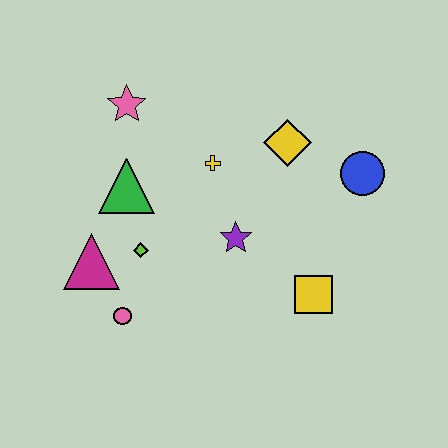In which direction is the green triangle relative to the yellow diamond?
The green triangle is to the left of the yellow diamond.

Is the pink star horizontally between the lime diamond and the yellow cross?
No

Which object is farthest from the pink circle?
The blue circle is farthest from the pink circle.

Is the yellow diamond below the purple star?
No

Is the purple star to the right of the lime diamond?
Yes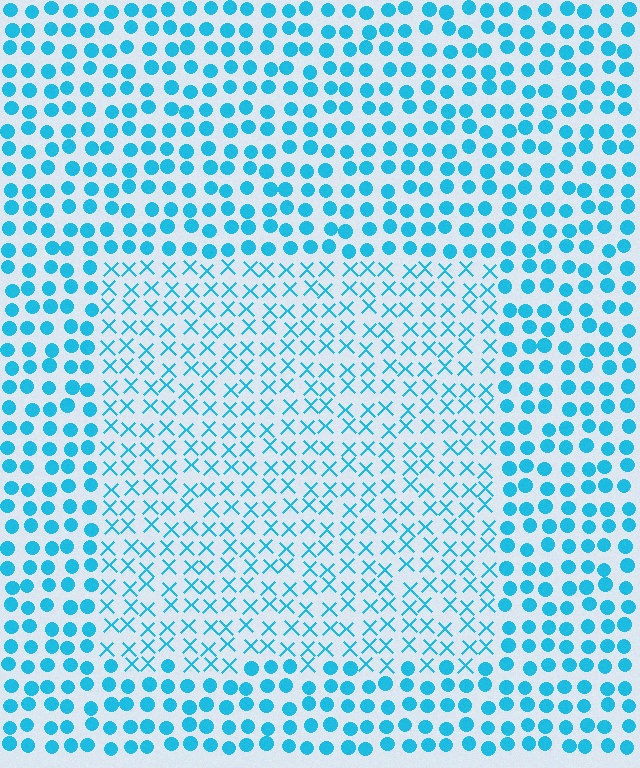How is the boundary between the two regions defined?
The boundary is defined by a change in element shape: X marks inside vs. circles outside. All elements share the same color and spacing.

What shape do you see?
I see a rectangle.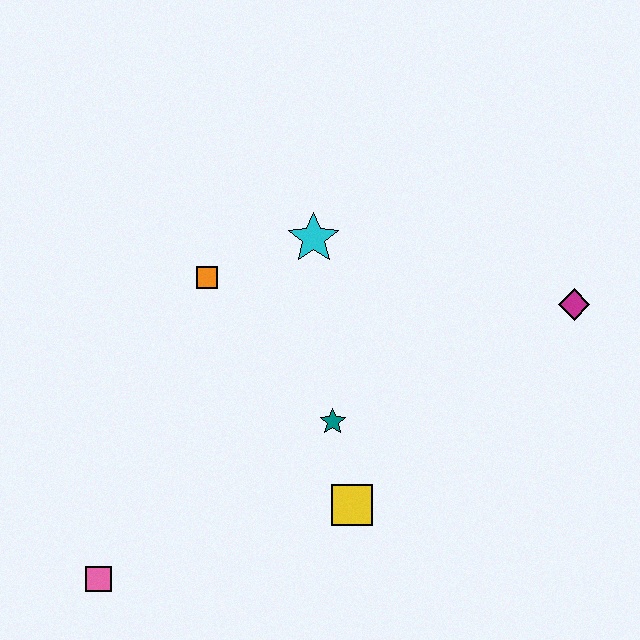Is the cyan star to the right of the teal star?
No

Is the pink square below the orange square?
Yes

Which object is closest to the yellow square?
The teal star is closest to the yellow square.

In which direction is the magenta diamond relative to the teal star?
The magenta diamond is to the right of the teal star.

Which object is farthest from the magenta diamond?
The pink square is farthest from the magenta diamond.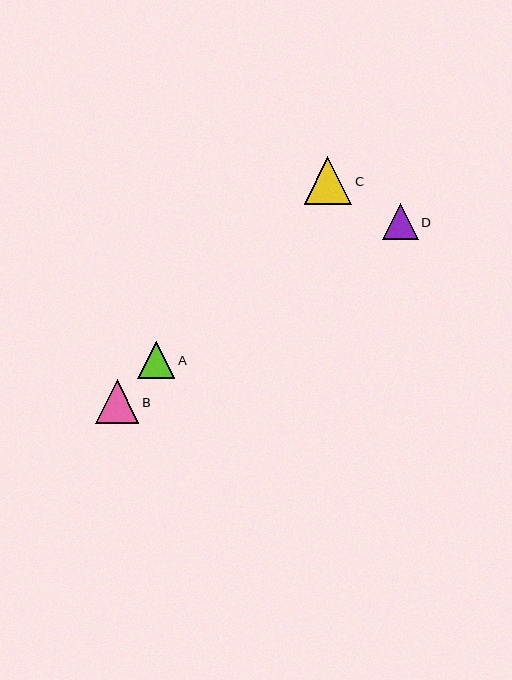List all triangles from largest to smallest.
From largest to smallest: C, B, A, D.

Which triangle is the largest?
Triangle C is the largest with a size of approximately 48 pixels.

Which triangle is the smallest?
Triangle D is the smallest with a size of approximately 36 pixels.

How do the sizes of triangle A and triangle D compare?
Triangle A and triangle D are approximately the same size.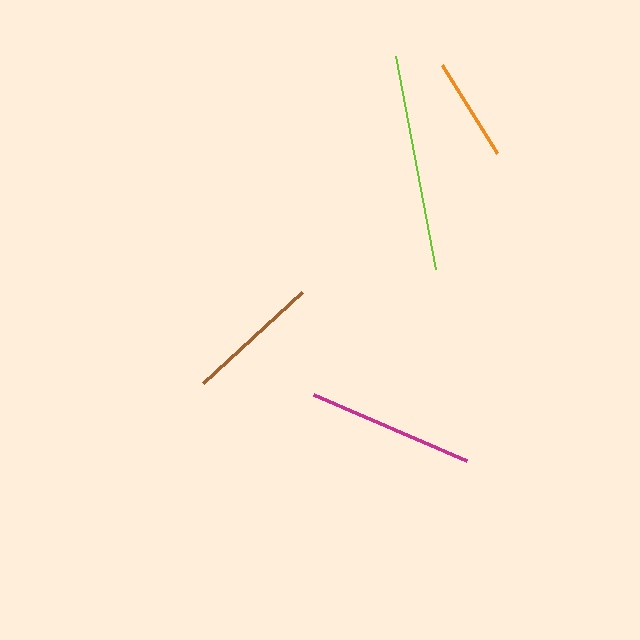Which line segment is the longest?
The lime line is the longest at approximately 217 pixels.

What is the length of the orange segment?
The orange segment is approximately 103 pixels long.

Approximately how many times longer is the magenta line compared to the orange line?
The magenta line is approximately 1.6 times the length of the orange line.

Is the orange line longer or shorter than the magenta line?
The magenta line is longer than the orange line.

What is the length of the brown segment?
The brown segment is approximately 134 pixels long.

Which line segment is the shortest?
The orange line is the shortest at approximately 103 pixels.